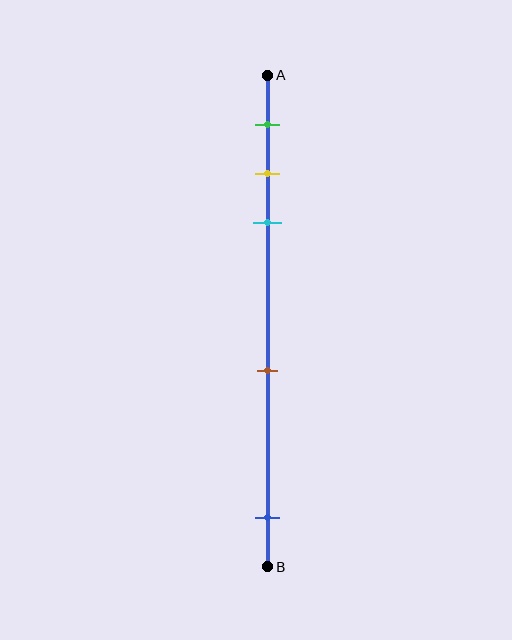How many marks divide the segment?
There are 5 marks dividing the segment.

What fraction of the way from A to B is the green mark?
The green mark is approximately 10% (0.1) of the way from A to B.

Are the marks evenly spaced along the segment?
No, the marks are not evenly spaced.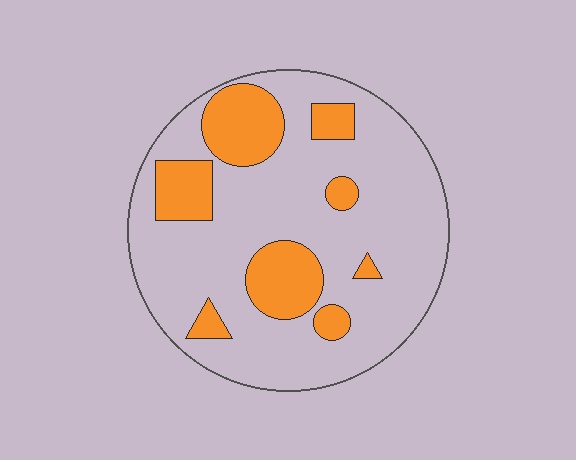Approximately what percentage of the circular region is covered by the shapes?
Approximately 25%.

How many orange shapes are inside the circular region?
8.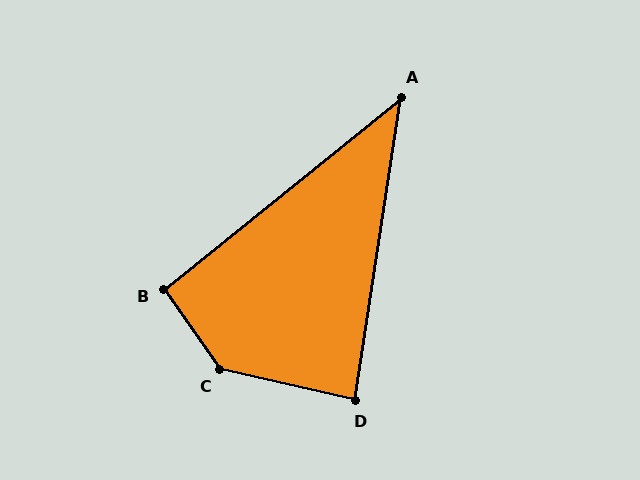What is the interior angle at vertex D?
Approximately 86 degrees (approximately right).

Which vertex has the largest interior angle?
C, at approximately 138 degrees.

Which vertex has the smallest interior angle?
A, at approximately 42 degrees.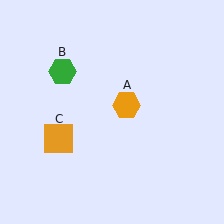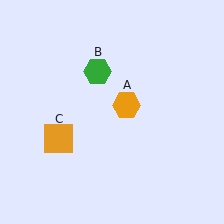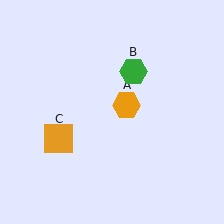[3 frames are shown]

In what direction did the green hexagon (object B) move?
The green hexagon (object B) moved right.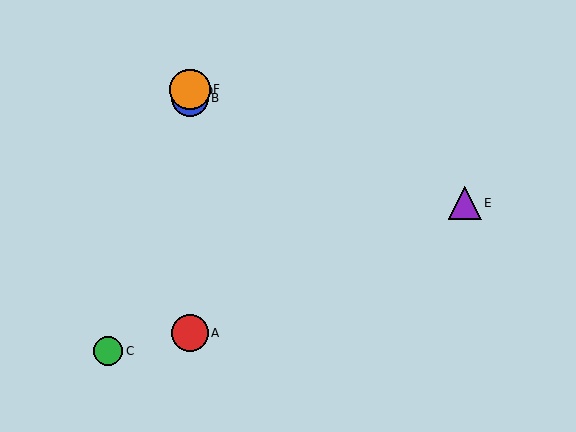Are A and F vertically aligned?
Yes, both are at x≈190.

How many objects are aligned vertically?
4 objects (A, B, D, F) are aligned vertically.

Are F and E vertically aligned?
No, F is at x≈190 and E is at x≈465.